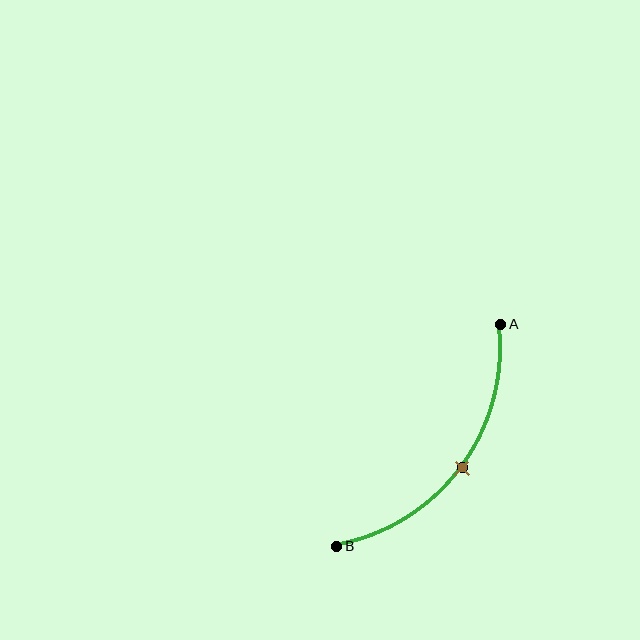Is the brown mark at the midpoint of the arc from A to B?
Yes. The brown mark lies on the arc at equal arc-length from both A and B — it is the arc midpoint.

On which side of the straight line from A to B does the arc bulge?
The arc bulges below and to the right of the straight line connecting A and B.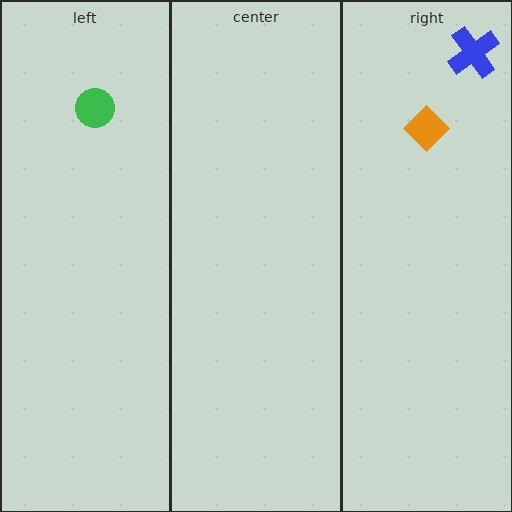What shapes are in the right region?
The orange diamond, the blue cross.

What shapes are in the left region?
The green circle.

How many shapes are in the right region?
2.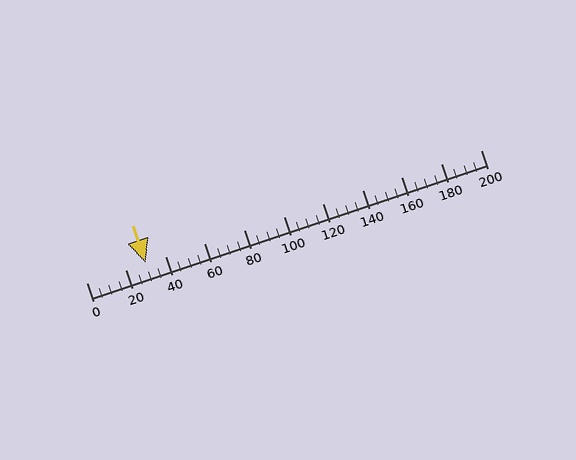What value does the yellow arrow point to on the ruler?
The yellow arrow points to approximately 30.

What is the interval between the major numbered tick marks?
The major tick marks are spaced 20 units apart.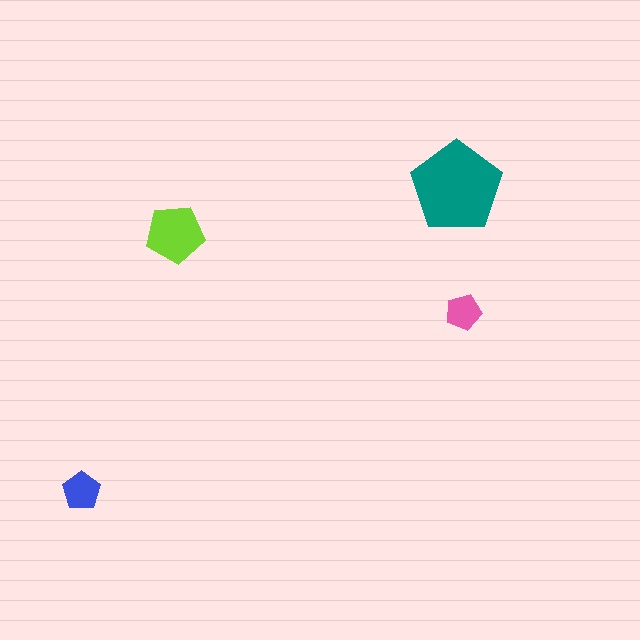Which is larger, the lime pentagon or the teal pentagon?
The teal one.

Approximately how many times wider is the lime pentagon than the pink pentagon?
About 1.5 times wider.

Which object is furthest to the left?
The blue pentagon is leftmost.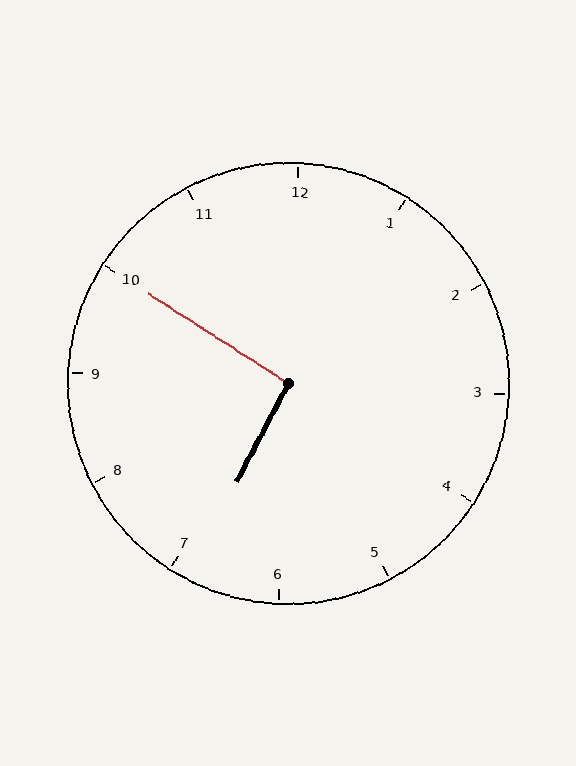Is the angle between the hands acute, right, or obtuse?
It is right.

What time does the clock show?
6:50.